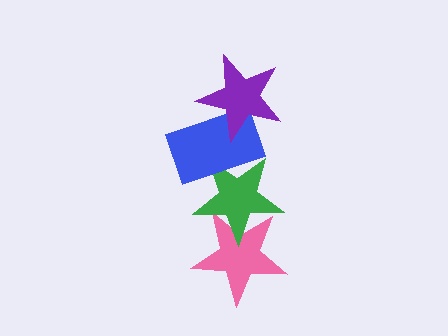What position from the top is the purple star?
The purple star is 1st from the top.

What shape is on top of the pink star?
The green star is on top of the pink star.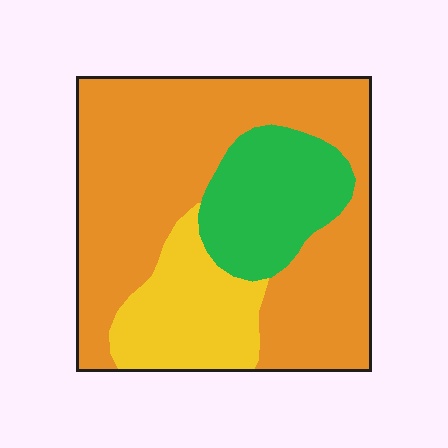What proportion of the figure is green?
Green takes up about one fifth (1/5) of the figure.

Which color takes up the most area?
Orange, at roughly 60%.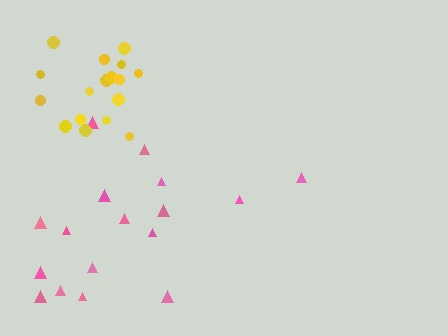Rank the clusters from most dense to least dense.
yellow, pink.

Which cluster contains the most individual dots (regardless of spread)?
Pink (18).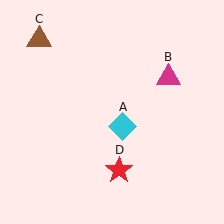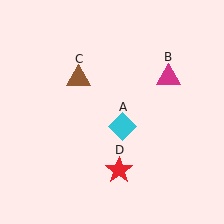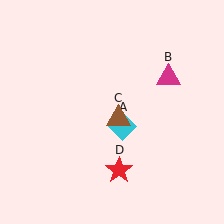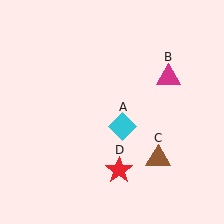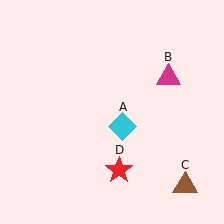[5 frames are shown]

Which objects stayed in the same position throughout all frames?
Cyan diamond (object A) and magenta triangle (object B) and red star (object D) remained stationary.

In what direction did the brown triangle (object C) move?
The brown triangle (object C) moved down and to the right.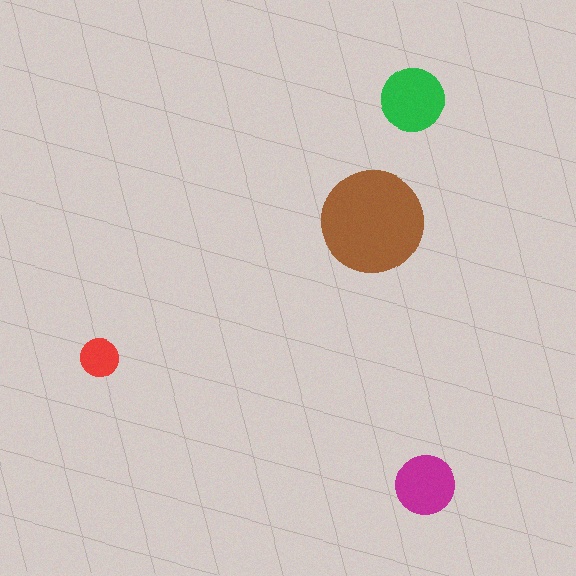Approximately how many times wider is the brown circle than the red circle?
About 2.5 times wider.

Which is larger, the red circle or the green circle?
The green one.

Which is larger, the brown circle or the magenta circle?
The brown one.